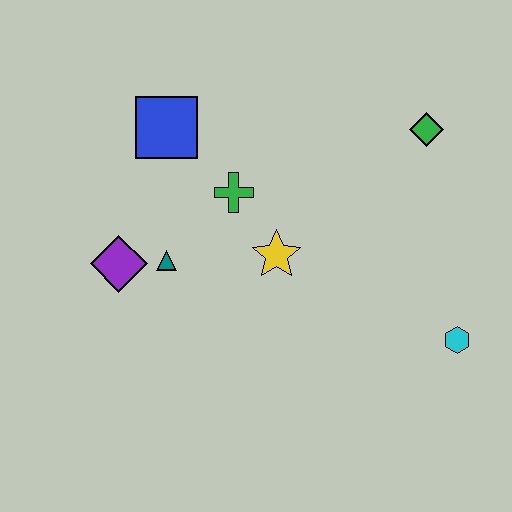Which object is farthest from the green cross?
The cyan hexagon is farthest from the green cross.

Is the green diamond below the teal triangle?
No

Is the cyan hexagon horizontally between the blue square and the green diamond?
No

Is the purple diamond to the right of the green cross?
No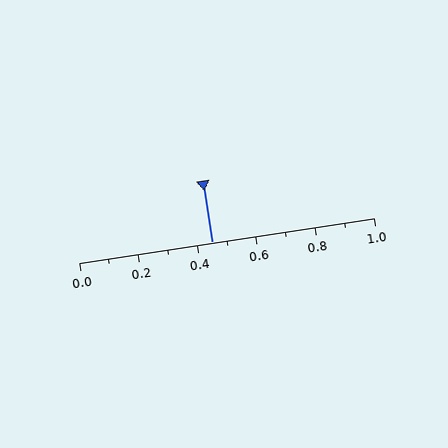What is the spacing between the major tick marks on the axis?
The major ticks are spaced 0.2 apart.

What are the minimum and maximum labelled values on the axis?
The axis runs from 0.0 to 1.0.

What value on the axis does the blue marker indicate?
The marker indicates approximately 0.45.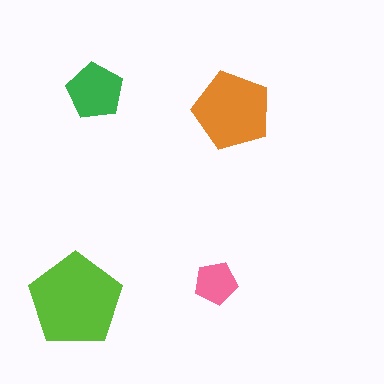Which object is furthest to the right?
The orange pentagon is rightmost.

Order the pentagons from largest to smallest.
the lime one, the orange one, the green one, the pink one.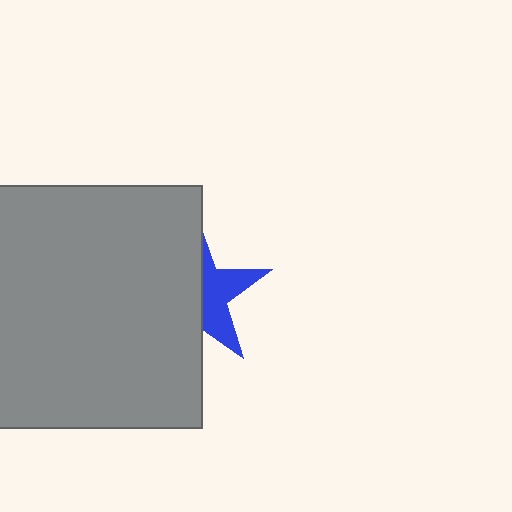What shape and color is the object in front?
The object in front is a gray rectangle.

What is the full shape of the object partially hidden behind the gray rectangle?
The partially hidden object is a blue star.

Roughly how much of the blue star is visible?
A small part of it is visible (roughly 40%).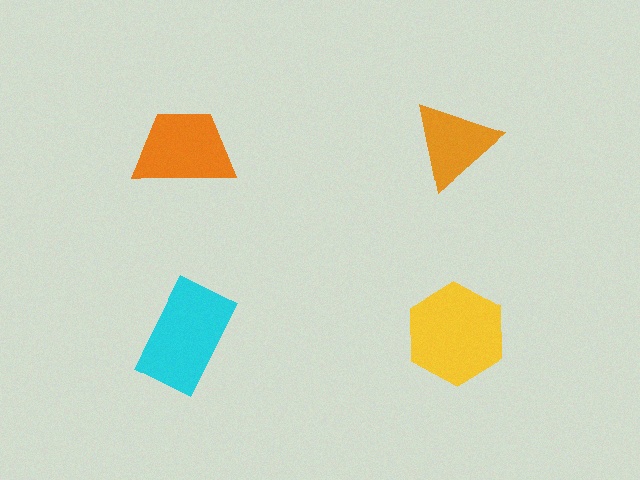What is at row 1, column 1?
An orange trapezoid.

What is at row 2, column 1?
A cyan rectangle.